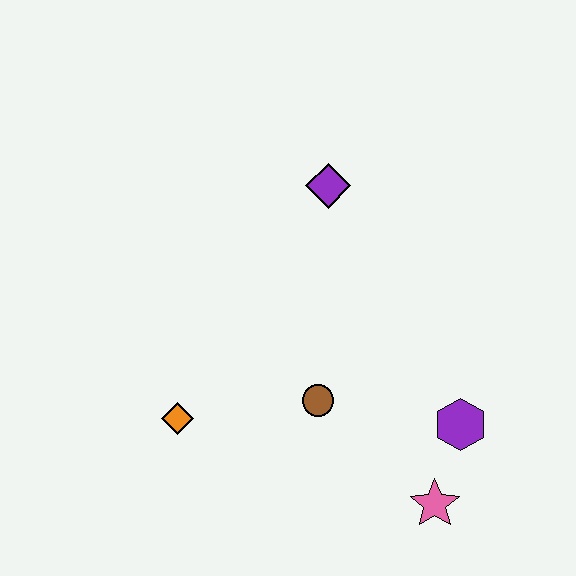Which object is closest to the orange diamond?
The brown circle is closest to the orange diamond.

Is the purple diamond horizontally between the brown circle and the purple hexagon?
Yes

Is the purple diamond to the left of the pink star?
Yes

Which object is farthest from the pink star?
The purple diamond is farthest from the pink star.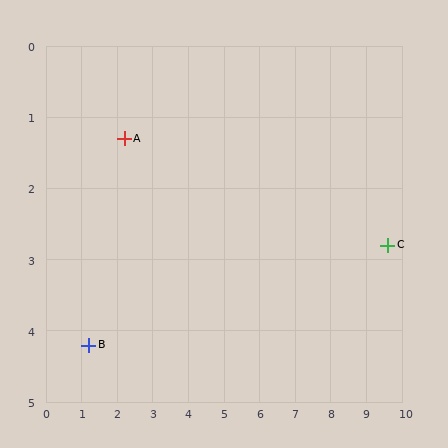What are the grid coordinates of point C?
Point C is at approximately (9.6, 2.8).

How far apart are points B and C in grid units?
Points B and C are about 8.5 grid units apart.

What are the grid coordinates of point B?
Point B is at approximately (1.2, 4.2).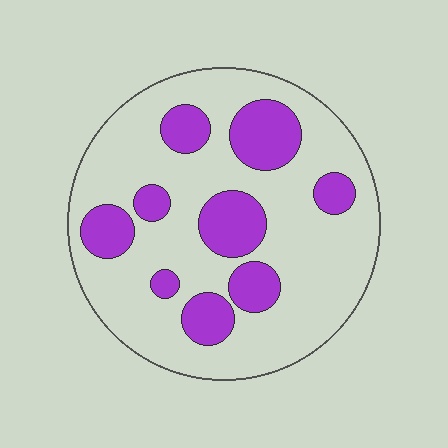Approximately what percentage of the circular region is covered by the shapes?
Approximately 25%.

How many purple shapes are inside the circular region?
9.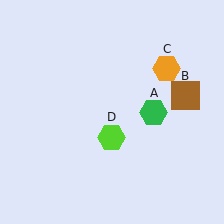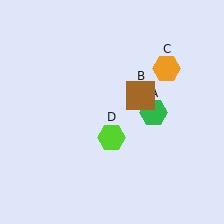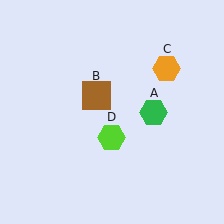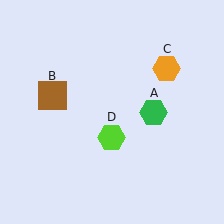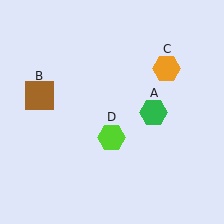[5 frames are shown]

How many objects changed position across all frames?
1 object changed position: brown square (object B).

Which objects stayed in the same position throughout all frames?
Green hexagon (object A) and orange hexagon (object C) and lime hexagon (object D) remained stationary.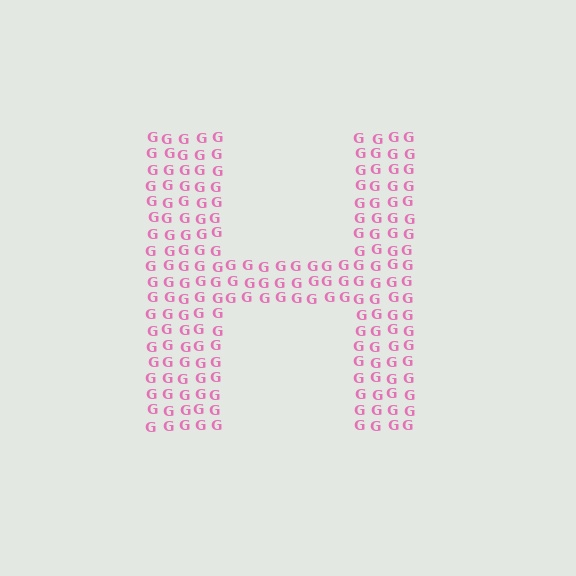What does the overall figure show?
The overall figure shows the letter H.